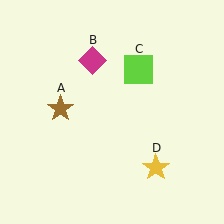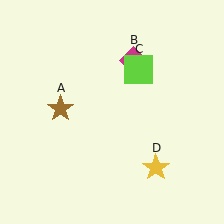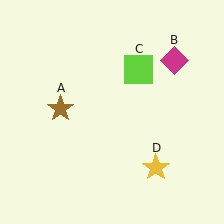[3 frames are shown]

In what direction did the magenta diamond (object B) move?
The magenta diamond (object B) moved right.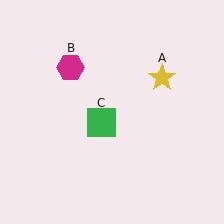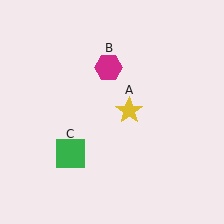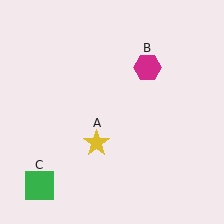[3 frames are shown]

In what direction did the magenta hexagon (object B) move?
The magenta hexagon (object B) moved right.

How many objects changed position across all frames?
3 objects changed position: yellow star (object A), magenta hexagon (object B), green square (object C).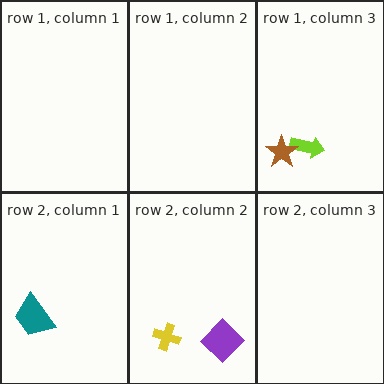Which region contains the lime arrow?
The row 1, column 3 region.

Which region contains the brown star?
The row 1, column 3 region.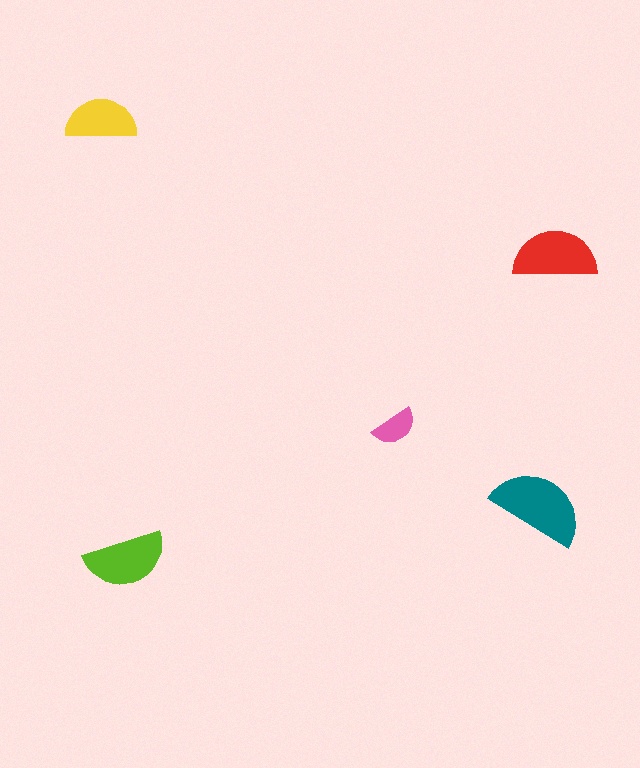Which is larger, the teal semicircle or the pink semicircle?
The teal one.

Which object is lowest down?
The lime semicircle is bottommost.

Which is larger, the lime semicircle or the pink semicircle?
The lime one.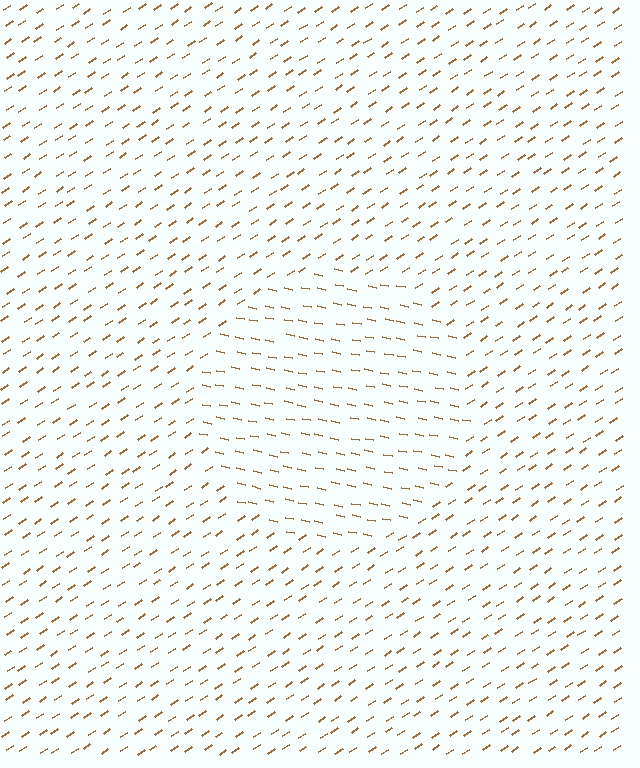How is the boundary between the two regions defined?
The boundary is defined purely by a change in line orientation (approximately 45 degrees difference). All lines are the same color and thickness.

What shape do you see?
I see a circle.